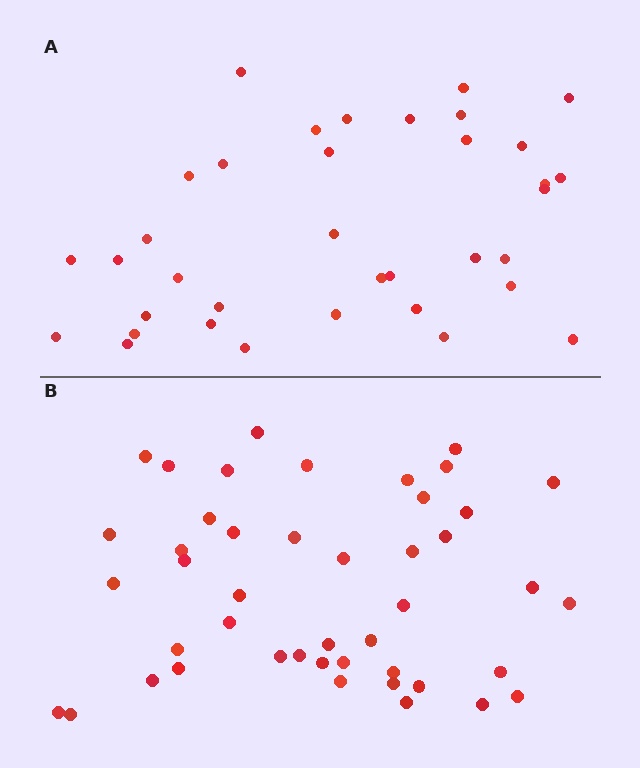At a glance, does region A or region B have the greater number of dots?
Region B (the bottom region) has more dots.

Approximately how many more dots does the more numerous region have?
Region B has roughly 8 or so more dots than region A.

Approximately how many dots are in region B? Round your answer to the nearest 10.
About 40 dots. (The exact count is 45, which rounds to 40.)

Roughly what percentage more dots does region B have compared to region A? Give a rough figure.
About 25% more.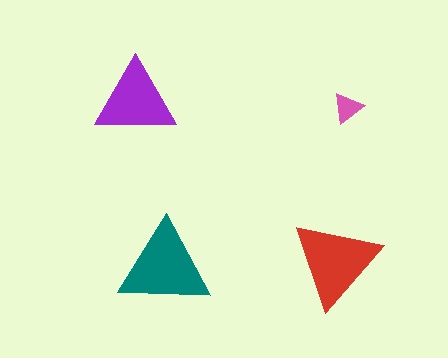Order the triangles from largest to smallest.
the teal one, the red one, the purple one, the pink one.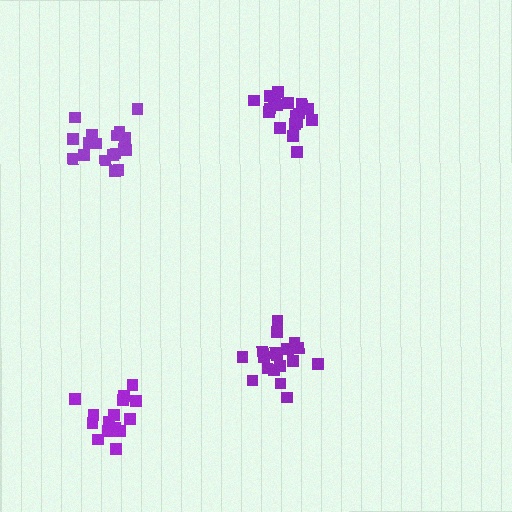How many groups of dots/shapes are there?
There are 4 groups.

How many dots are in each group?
Group 1: 21 dots, Group 2: 15 dots, Group 3: 18 dots, Group 4: 18 dots (72 total).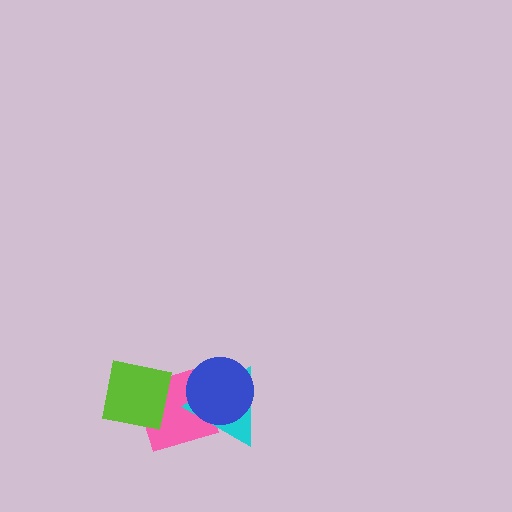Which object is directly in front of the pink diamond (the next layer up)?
The cyan triangle is directly in front of the pink diamond.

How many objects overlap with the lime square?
1 object overlaps with the lime square.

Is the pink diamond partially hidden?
Yes, it is partially covered by another shape.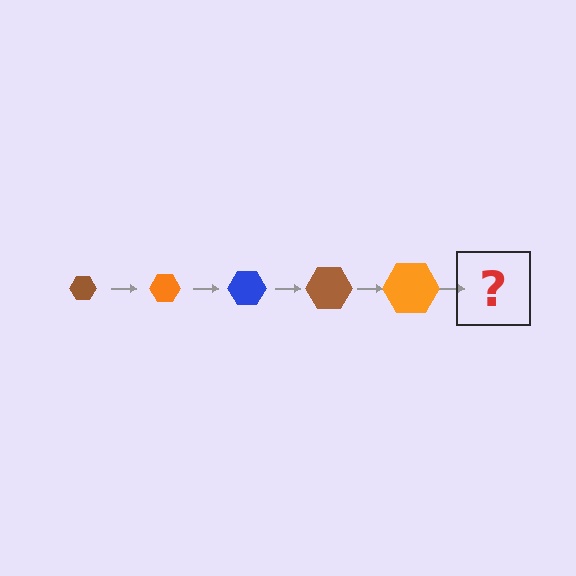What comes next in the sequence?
The next element should be a blue hexagon, larger than the previous one.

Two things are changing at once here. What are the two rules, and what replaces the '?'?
The two rules are that the hexagon grows larger each step and the color cycles through brown, orange, and blue. The '?' should be a blue hexagon, larger than the previous one.